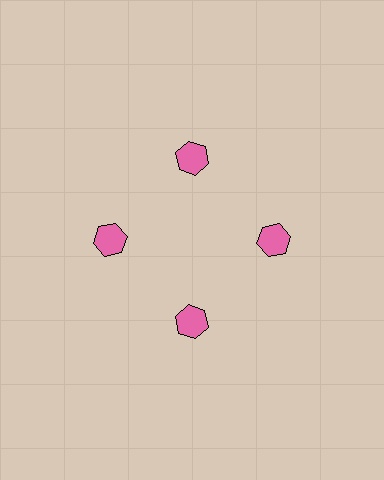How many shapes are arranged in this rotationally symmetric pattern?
There are 4 shapes, arranged in 4 groups of 1.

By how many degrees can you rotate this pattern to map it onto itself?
The pattern maps onto itself every 90 degrees of rotation.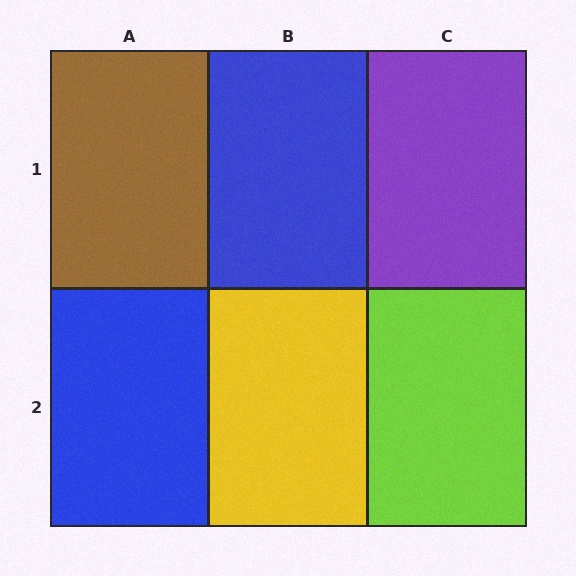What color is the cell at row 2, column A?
Blue.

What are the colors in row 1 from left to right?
Brown, blue, purple.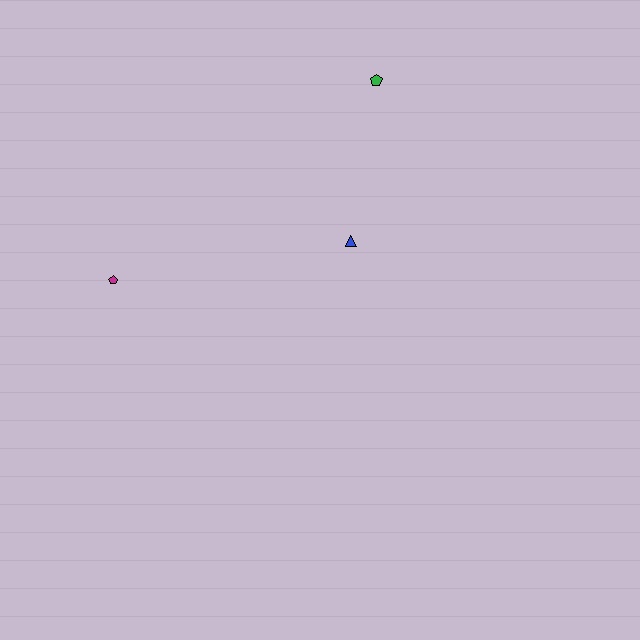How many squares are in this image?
There are no squares.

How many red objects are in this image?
There are no red objects.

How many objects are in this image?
There are 3 objects.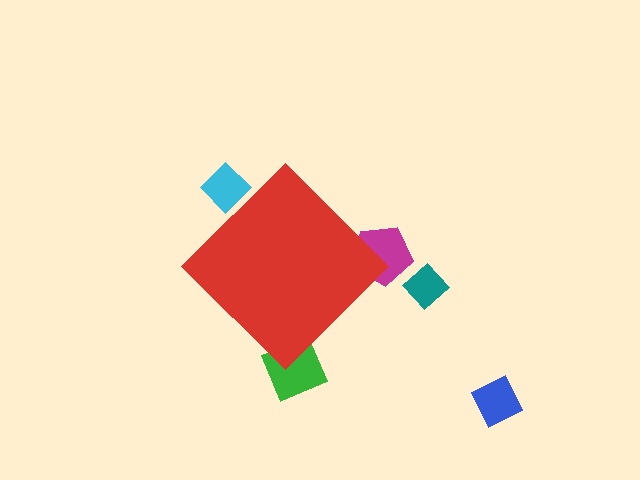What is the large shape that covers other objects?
A red diamond.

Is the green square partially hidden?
Yes, the green square is partially hidden behind the red diamond.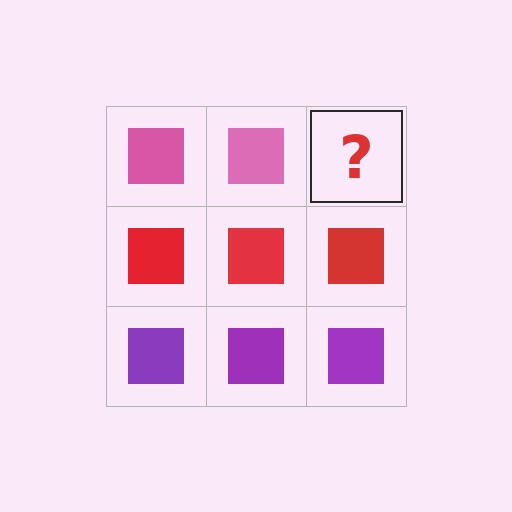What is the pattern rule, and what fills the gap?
The rule is that each row has a consistent color. The gap should be filled with a pink square.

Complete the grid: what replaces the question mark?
The question mark should be replaced with a pink square.